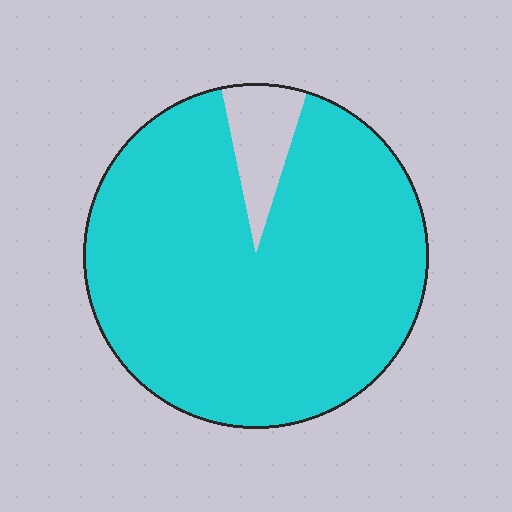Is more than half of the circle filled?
Yes.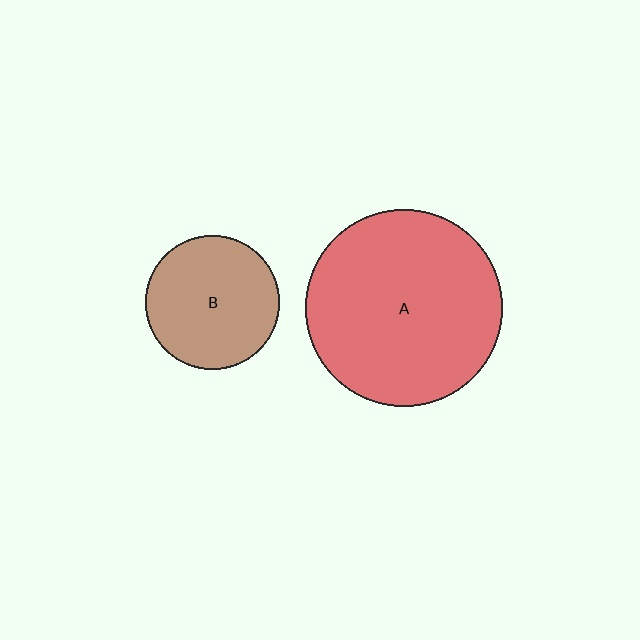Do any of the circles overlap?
No, none of the circles overlap.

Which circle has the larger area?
Circle A (red).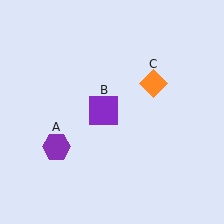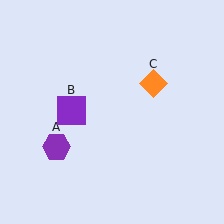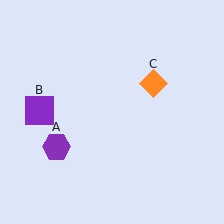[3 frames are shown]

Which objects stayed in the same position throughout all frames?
Purple hexagon (object A) and orange diamond (object C) remained stationary.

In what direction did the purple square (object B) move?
The purple square (object B) moved left.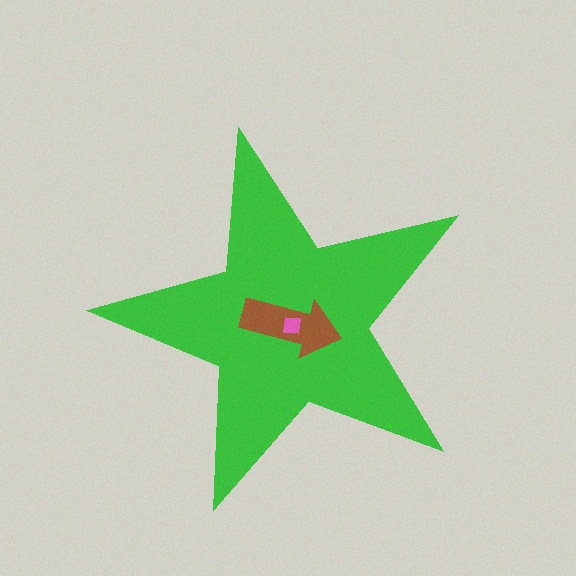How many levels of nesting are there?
3.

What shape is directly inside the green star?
The brown arrow.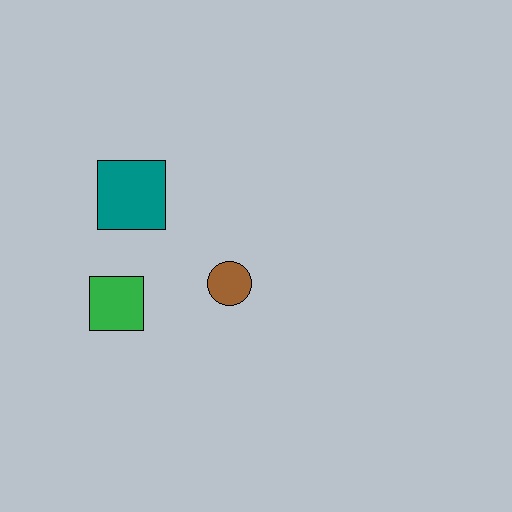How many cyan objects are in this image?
There are no cyan objects.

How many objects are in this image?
There are 3 objects.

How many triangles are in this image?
There are no triangles.